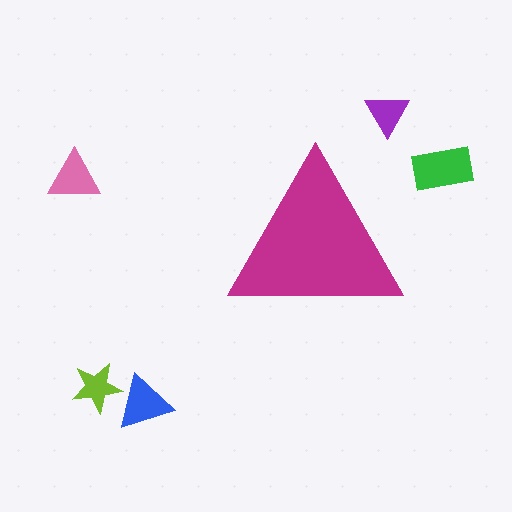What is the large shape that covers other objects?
A magenta triangle.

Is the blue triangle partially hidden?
No, the blue triangle is fully visible.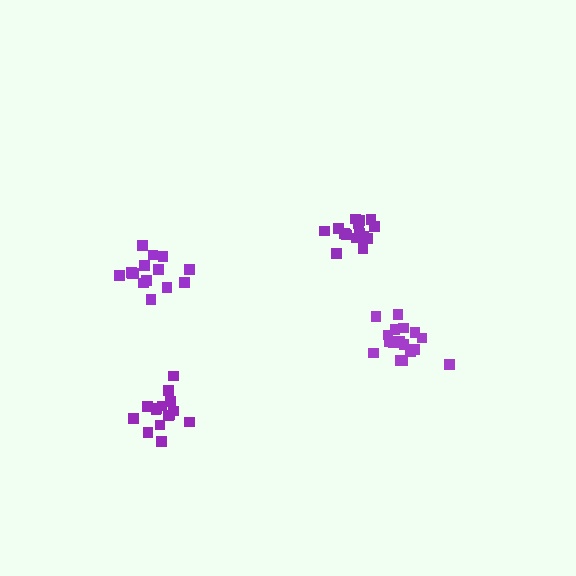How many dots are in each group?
Group 1: 15 dots, Group 2: 17 dots, Group 3: 15 dots, Group 4: 17 dots (64 total).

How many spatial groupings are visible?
There are 4 spatial groupings.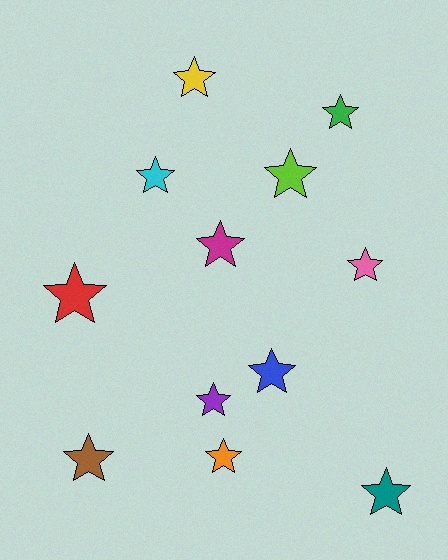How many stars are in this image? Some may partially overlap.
There are 12 stars.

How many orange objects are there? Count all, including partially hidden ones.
There is 1 orange object.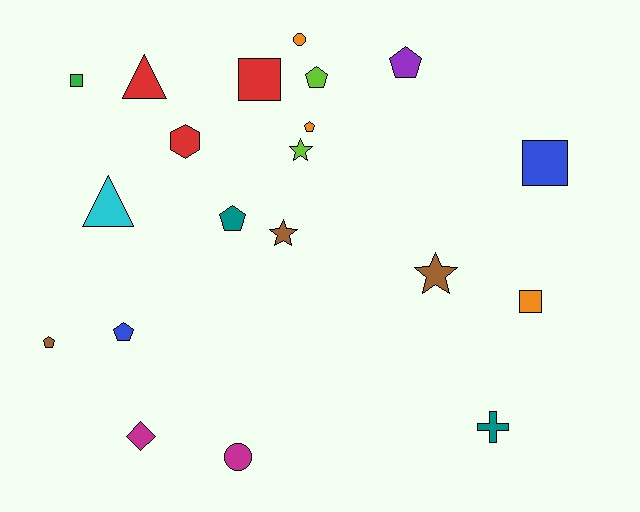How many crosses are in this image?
There is 1 cross.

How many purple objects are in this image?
There is 1 purple object.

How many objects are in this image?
There are 20 objects.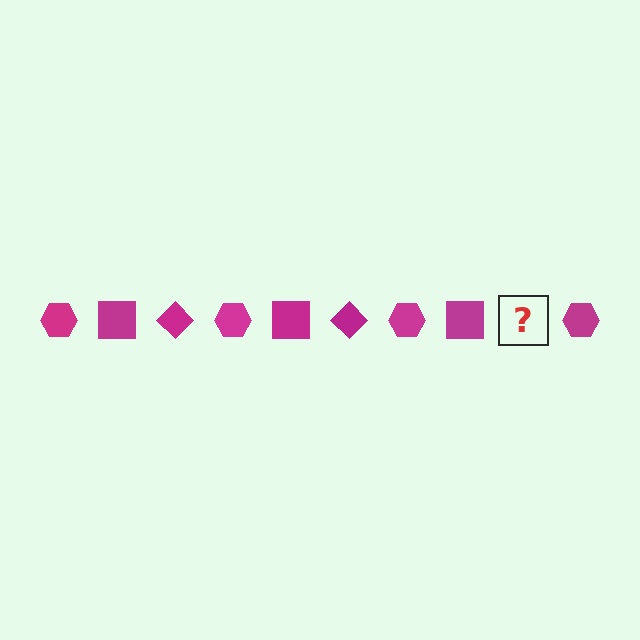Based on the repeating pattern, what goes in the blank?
The blank should be a magenta diamond.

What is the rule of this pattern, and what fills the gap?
The rule is that the pattern cycles through hexagon, square, diamond shapes in magenta. The gap should be filled with a magenta diamond.